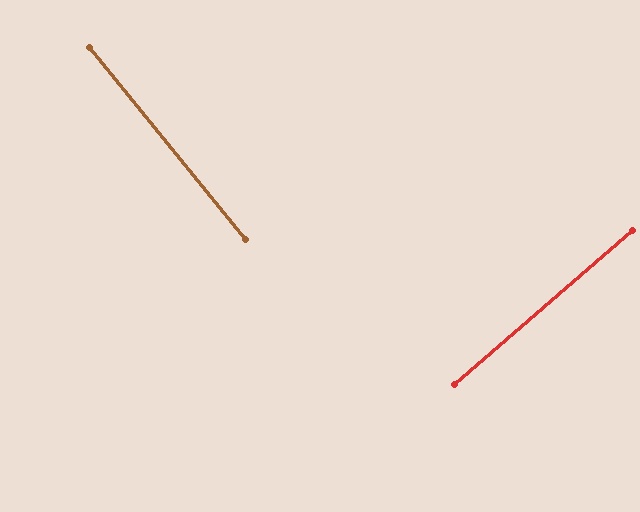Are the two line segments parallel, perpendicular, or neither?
Perpendicular — they meet at approximately 88°.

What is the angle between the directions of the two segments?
Approximately 88 degrees.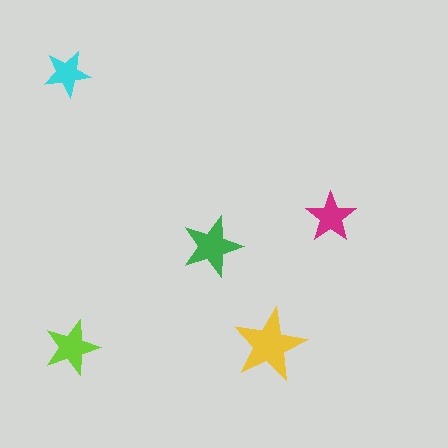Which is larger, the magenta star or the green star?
The green one.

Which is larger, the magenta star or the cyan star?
The magenta one.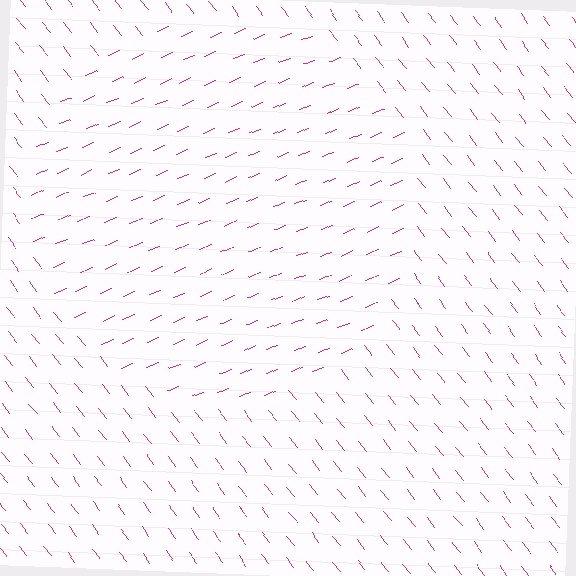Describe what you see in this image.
The image is filled with small magenta line segments. A circle region in the image has lines oriented differently from the surrounding lines, creating a visible texture boundary.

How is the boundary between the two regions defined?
The boundary is defined purely by a change in line orientation (approximately 76 degrees difference). All lines are the same color and thickness.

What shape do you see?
I see a circle.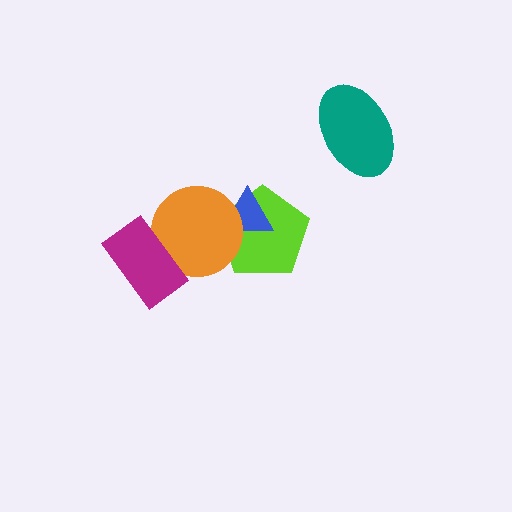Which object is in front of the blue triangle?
The orange circle is in front of the blue triangle.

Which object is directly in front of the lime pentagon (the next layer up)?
The blue triangle is directly in front of the lime pentagon.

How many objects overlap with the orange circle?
3 objects overlap with the orange circle.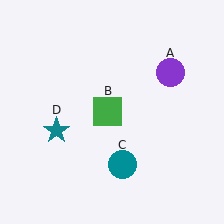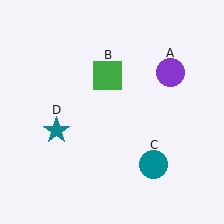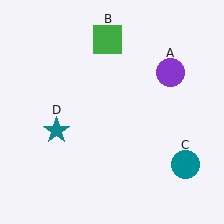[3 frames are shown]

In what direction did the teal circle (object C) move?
The teal circle (object C) moved right.